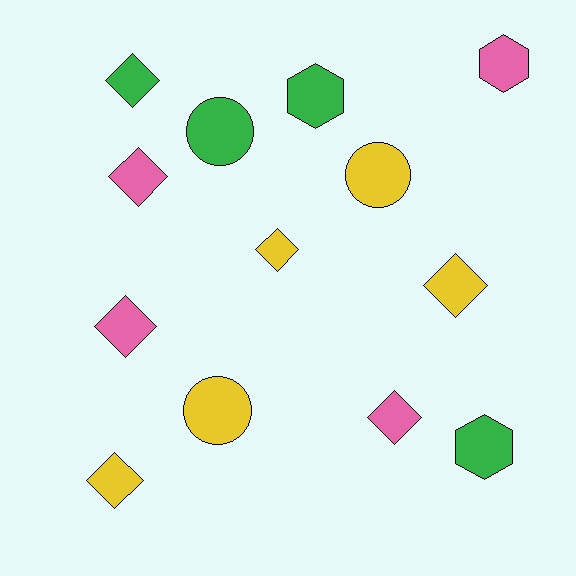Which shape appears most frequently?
Diamond, with 7 objects.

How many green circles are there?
There is 1 green circle.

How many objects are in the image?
There are 13 objects.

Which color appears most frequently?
Yellow, with 5 objects.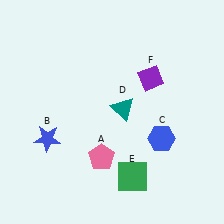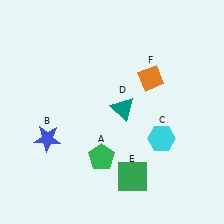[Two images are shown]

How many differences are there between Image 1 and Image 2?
There are 3 differences between the two images.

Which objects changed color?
A changed from pink to green. C changed from blue to cyan. F changed from purple to orange.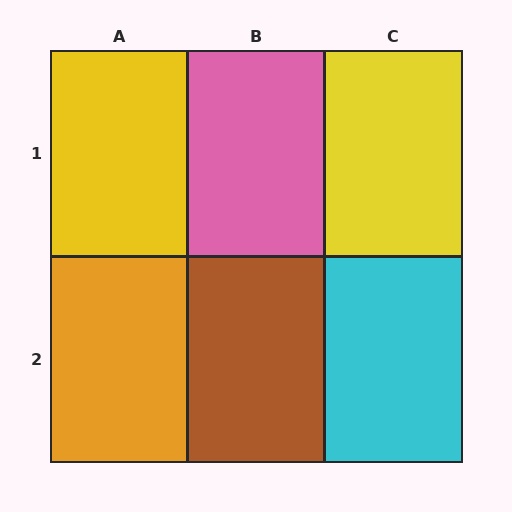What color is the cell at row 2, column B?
Brown.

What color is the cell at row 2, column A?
Orange.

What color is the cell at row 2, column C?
Cyan.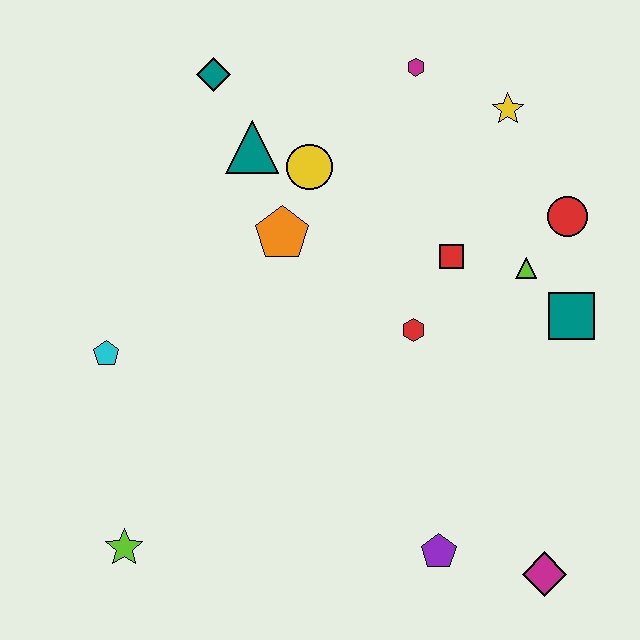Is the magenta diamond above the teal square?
No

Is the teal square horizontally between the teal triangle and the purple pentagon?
No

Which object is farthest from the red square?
The lime star is farthest from the red square.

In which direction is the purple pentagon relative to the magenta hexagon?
The purple pentagon is below the magenta hexagon.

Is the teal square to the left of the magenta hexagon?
No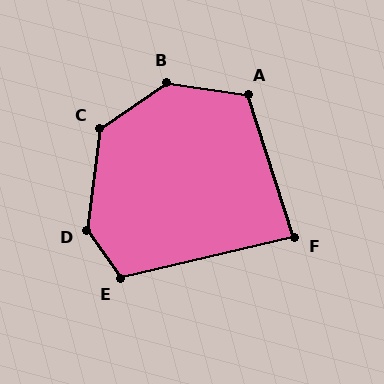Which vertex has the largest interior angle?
D, at approximately 138 degrees.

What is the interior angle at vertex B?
Approximately 137 degrees (obtuse).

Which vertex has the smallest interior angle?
F, at approximately 85 degrees.